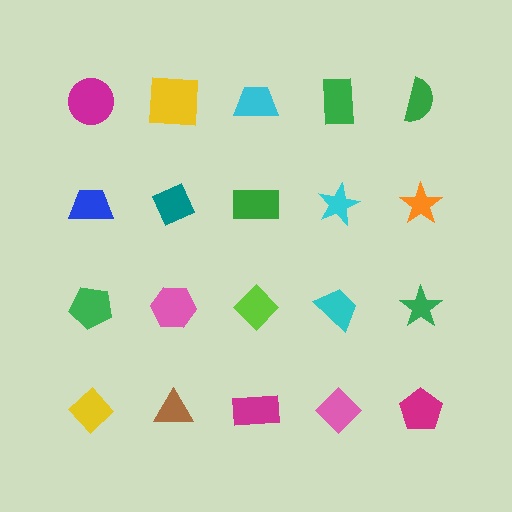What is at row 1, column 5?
A green semicircle.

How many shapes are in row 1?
5 shapes.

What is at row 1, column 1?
A magenta circle.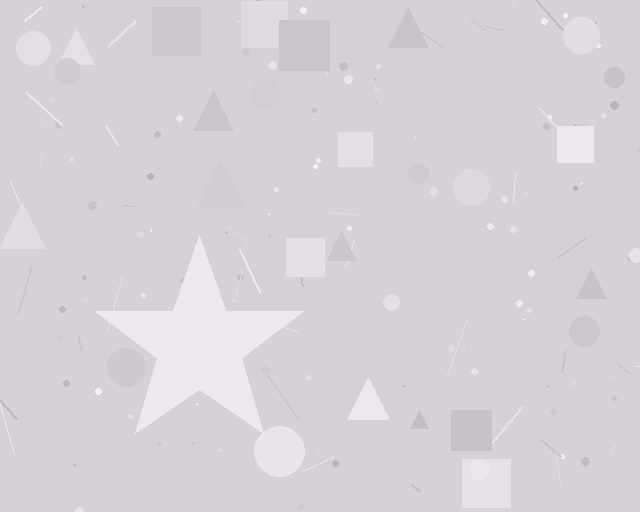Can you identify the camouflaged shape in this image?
The camouflaged shape is a star.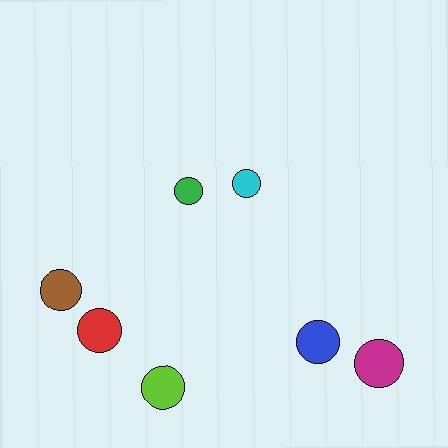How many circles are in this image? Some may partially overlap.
There are 7 circles.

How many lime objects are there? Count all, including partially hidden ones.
There is 1 lime object.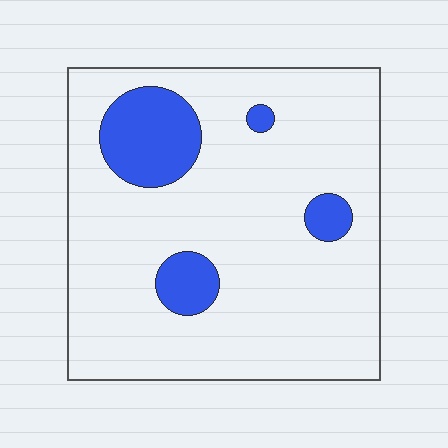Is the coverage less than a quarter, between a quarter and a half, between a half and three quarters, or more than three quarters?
Less than a quarter.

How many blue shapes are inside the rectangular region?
4.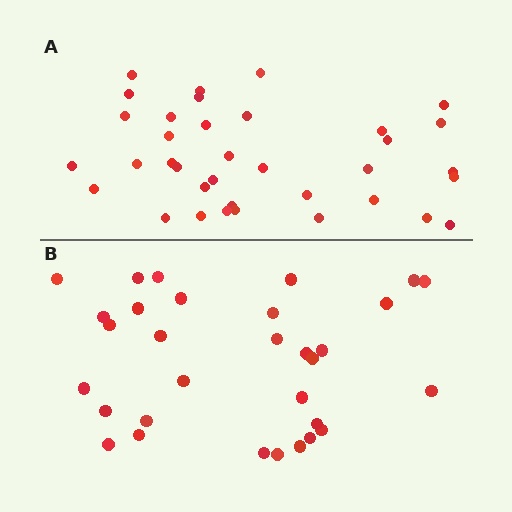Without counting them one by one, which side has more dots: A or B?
Region A (the top region) has more dots.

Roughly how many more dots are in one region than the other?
Region A has about 5 more dots than region B.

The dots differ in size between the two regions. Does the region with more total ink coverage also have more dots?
No. Region B has more total ink coverage because its dots are larger, but region A actually contains more individual dots. Total area can be misleading — the number of items is what matters here.